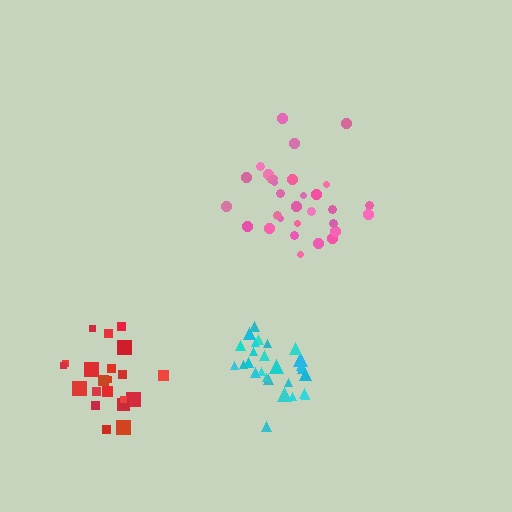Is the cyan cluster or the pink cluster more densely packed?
Cyan.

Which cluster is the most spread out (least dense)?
Pink.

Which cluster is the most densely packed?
Cyan.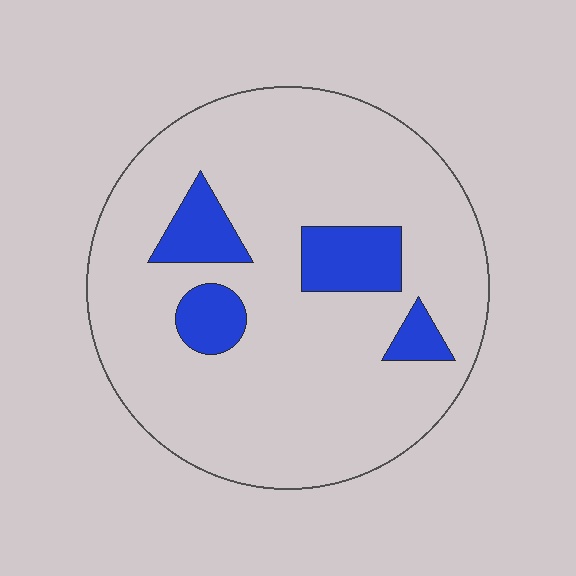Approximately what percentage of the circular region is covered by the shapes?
Approximately 15%.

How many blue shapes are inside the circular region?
4.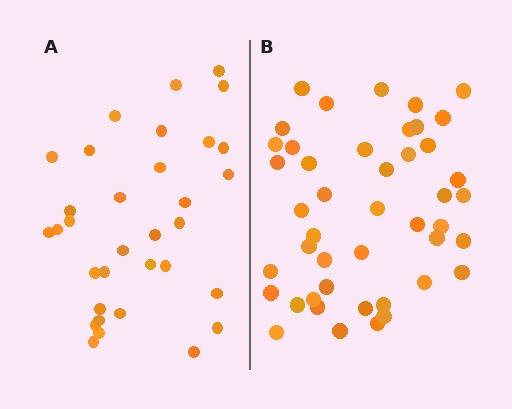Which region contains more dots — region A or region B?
Region B (the right region) has more dots.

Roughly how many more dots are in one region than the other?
Region B has roughly 12 or so more dots than region A.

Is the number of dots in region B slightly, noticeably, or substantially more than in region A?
Region B has noticeably more, but not dramatically so. The ratio is roughly 1.4 to 1.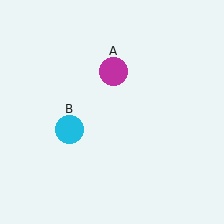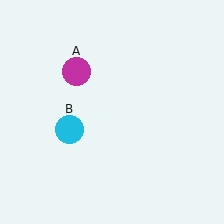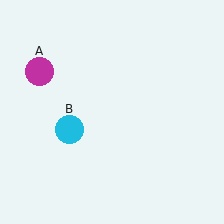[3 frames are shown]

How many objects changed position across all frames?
1 object changed position: magenta circle (object A).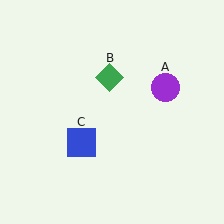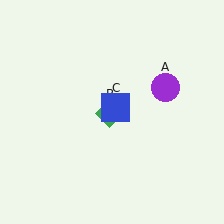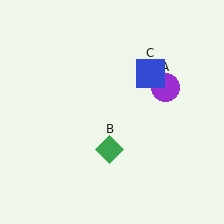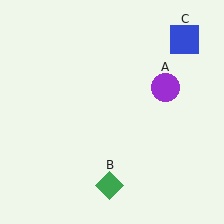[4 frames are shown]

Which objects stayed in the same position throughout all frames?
Purple circle (object A) remained stationary.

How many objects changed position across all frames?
2 objects changed position: green diamond (object B), blue square (object C).